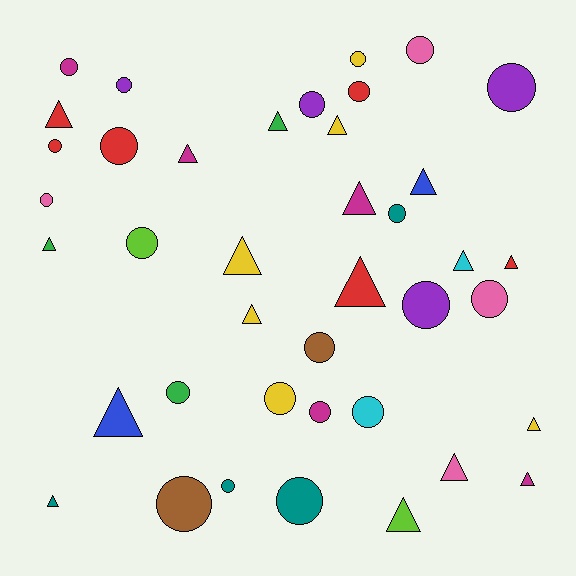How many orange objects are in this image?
There are no orange objects.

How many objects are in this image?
There are 40 objects.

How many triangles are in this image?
There are 18 triangles.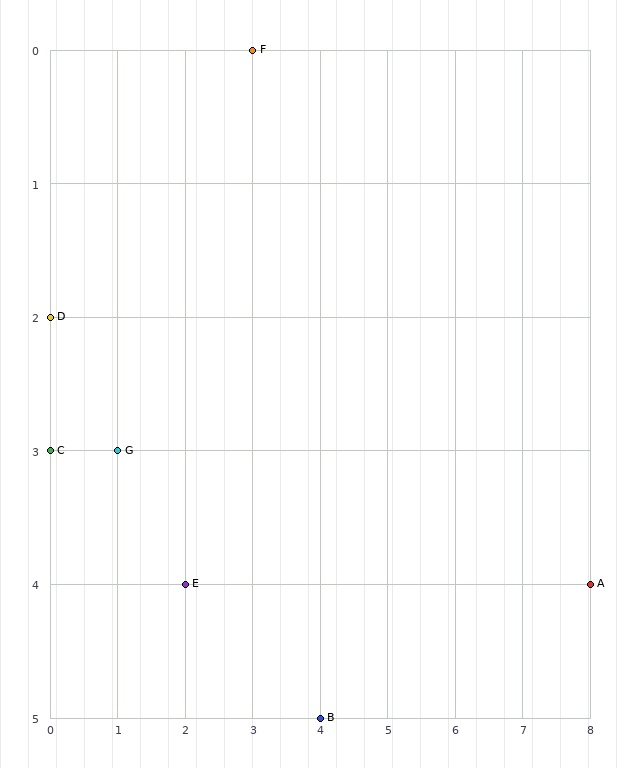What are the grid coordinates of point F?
Point F is at grid coordinates (3, 0).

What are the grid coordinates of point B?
Point B is at grid coordinates (4, 5).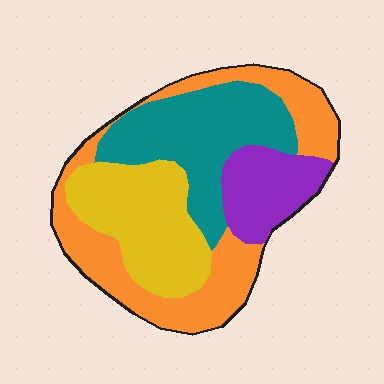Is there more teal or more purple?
Teal.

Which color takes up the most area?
Orange, at roughly 35%.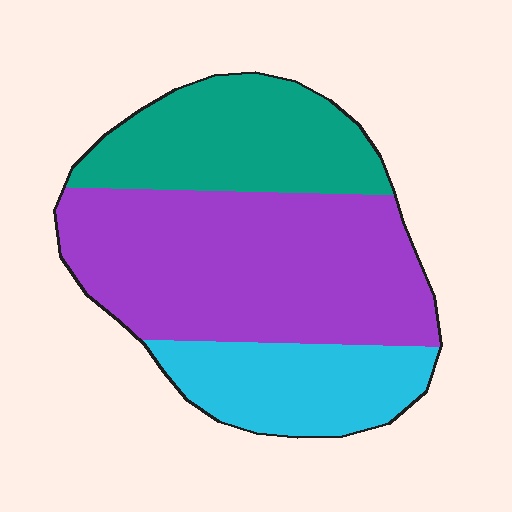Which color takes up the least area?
Cyan, at roughly 20%.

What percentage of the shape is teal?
Teal takes up about one quarter (1/4) of the shape.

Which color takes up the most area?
Purple, at roughly 50%.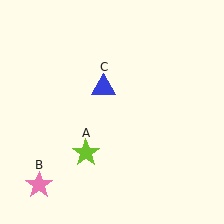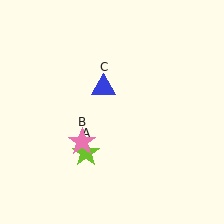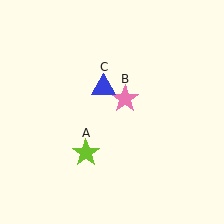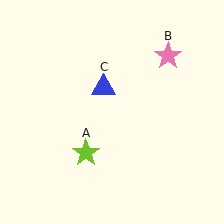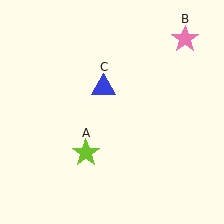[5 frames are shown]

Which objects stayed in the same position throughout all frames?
Lime star (object A) and blue triangle (object C) remained stationary.